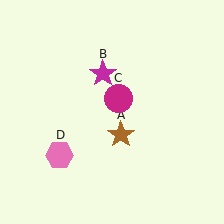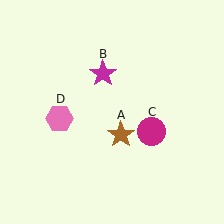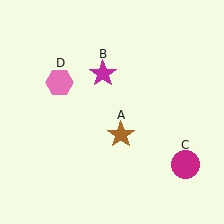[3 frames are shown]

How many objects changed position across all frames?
2 objects changed position: magenta circle (object C), pink hexagon (object D).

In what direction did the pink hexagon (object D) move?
The pink hexagon (object D) moved up.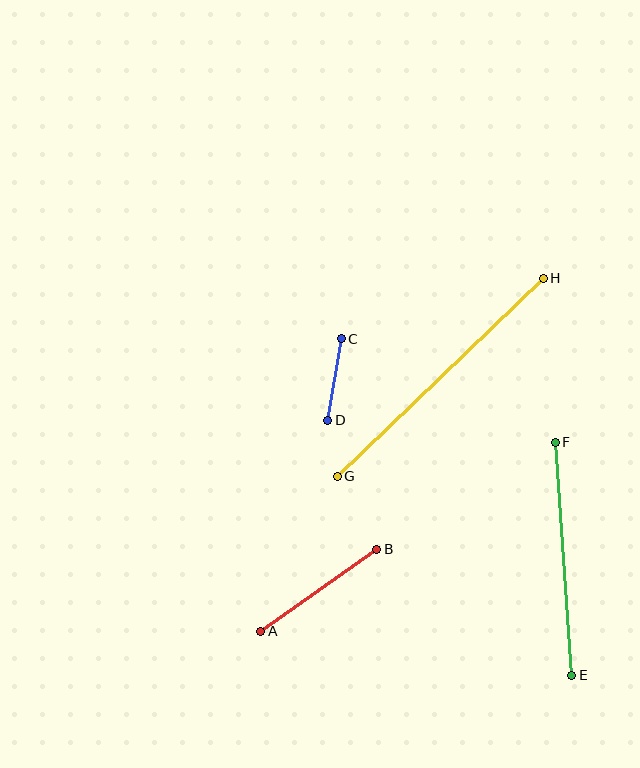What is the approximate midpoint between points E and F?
The midpoint is at approximately (563, 559) pixels.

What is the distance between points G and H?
The distance is approximately 286 pixels.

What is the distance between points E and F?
The distance is approximately 234 pixels.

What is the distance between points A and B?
The distance is approximately 142 pixels.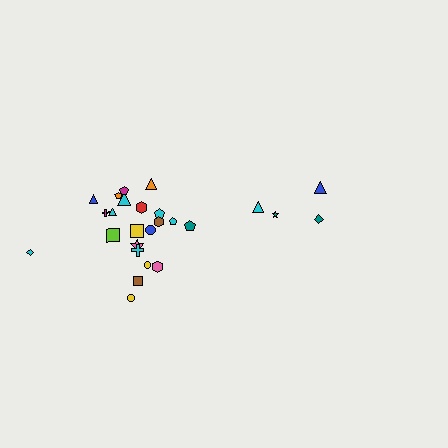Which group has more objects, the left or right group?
The left group.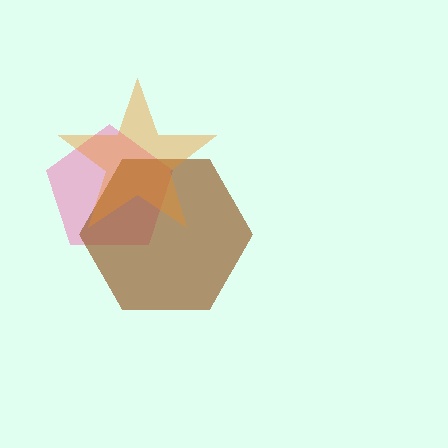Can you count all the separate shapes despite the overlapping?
Yes, there are 3 separate shapes.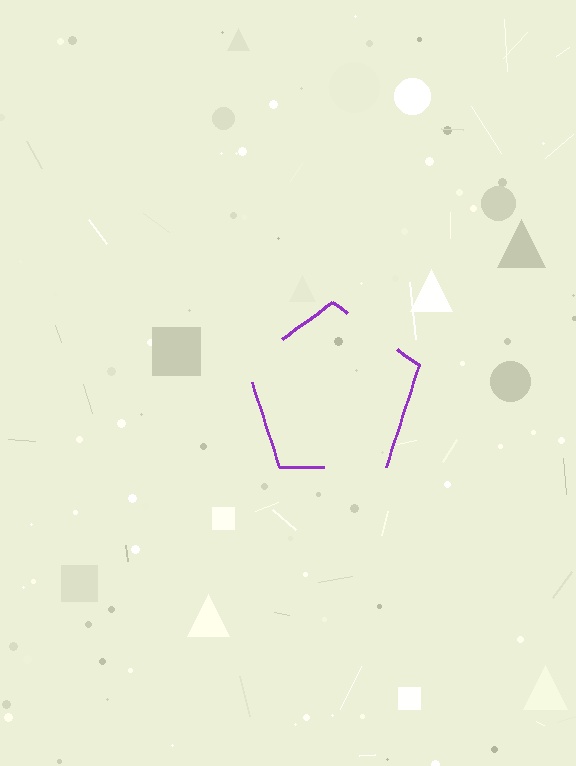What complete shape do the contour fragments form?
The contour fragments form a pentagon.